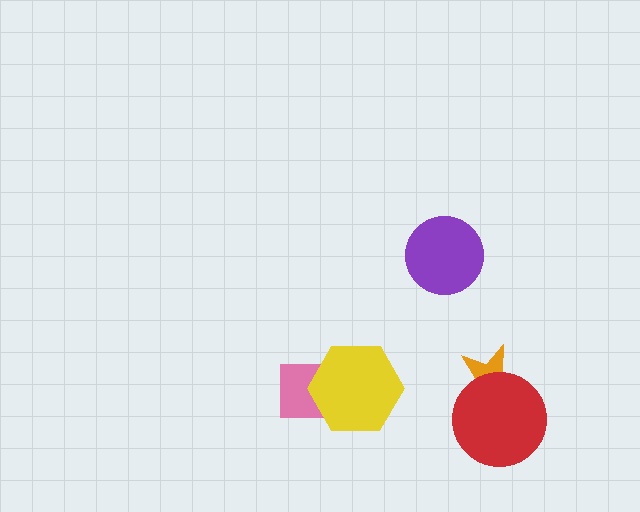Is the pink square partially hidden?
Yes, it is partially covered by another shape.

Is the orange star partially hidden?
Yes, it is partially covered by another shape.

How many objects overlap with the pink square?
1 object overlaps with the pink square.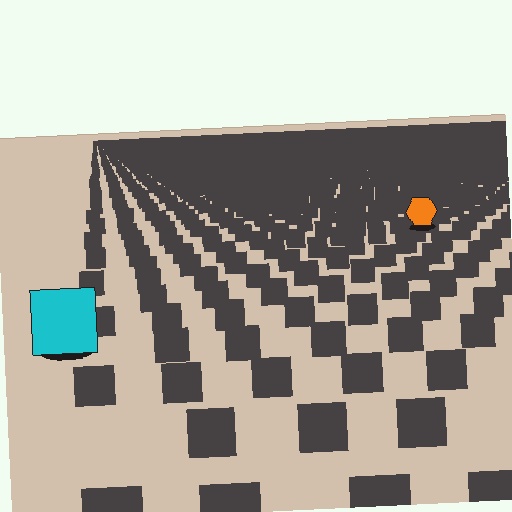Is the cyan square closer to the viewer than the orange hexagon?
Yes. The cyan square is closer — you can tell from the texture gradient: the ground texture is coarser near it.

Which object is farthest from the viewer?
The orange hexagon is farthest from the viewer. It appears smaller and the ground texture around it is denser.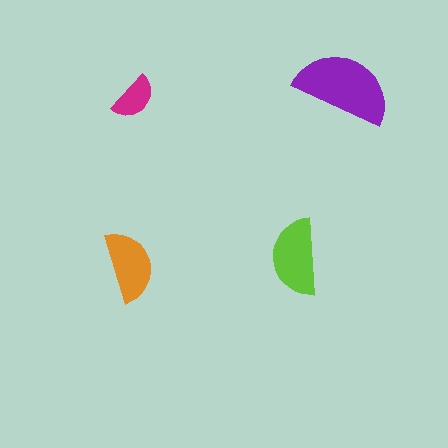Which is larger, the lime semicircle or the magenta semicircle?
The lime one.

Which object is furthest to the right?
The purple semicircle is rightmost.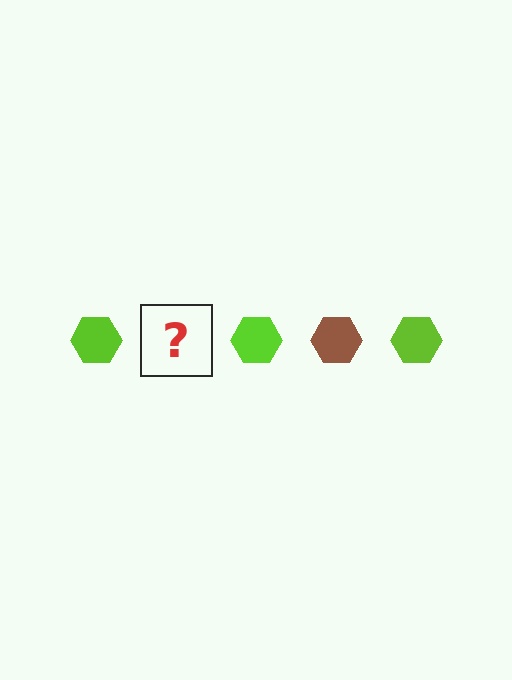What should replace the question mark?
The question mark should be replaced with a brown hexagon.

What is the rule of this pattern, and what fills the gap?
The rule is that the pattern cycles through lime, brown hexagons. The gap should be filled with a brown hexagon.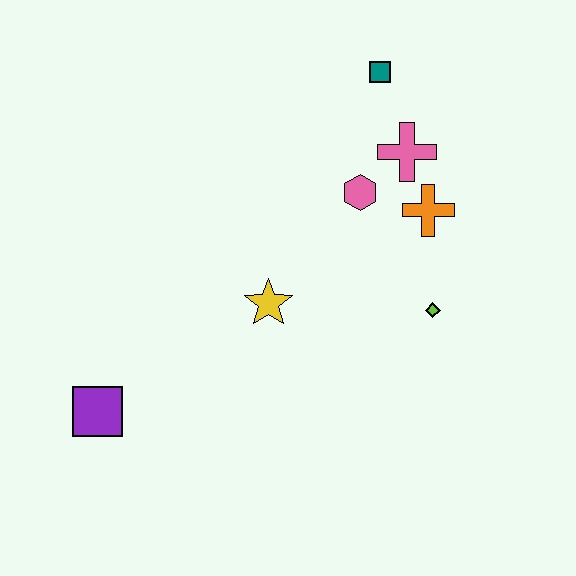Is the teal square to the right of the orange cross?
No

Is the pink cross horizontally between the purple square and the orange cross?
Yes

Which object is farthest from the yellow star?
The teal square is farthest from the yellow star.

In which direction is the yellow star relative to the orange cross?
The yellow star is to the left of the orange cross.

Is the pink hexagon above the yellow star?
Yes